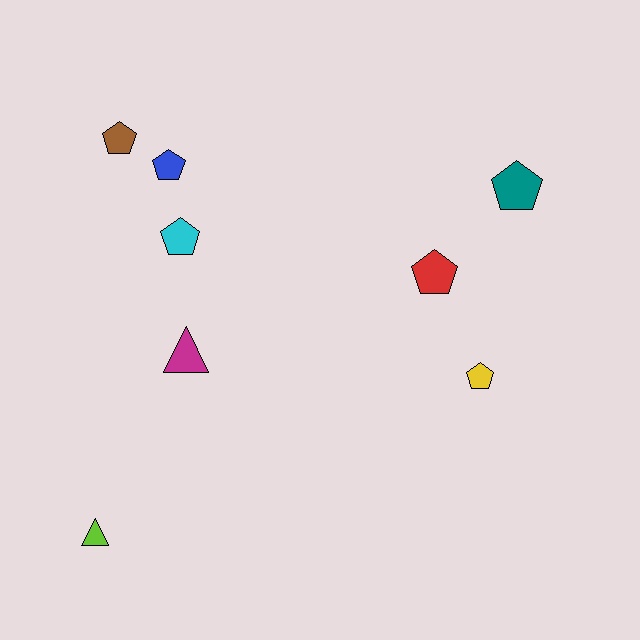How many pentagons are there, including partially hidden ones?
There are 6 pentagons.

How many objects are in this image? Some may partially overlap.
There are 8 objects.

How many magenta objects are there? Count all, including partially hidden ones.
There is 1 magenta object.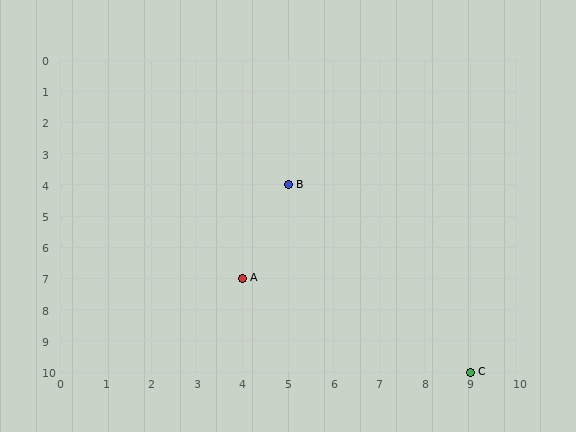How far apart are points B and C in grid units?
Points B and C are 4 columns and 6 rows apart (about 7.2 grid units diagonally).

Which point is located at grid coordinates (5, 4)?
Point B is at (5, 4).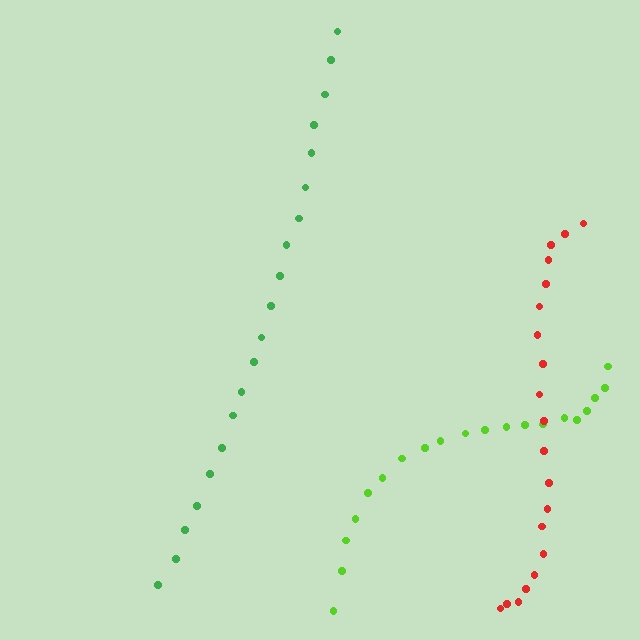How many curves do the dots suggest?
There are 3 distinct paths.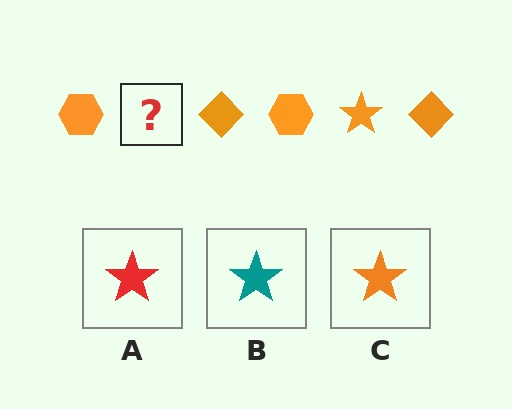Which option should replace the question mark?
Option C.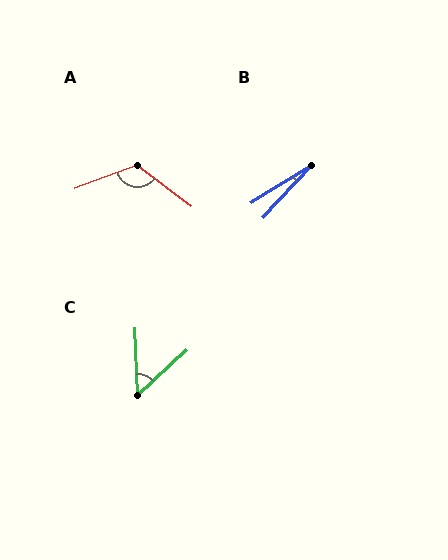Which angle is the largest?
A, at approximately 122 degrees.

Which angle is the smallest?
B, at approximately 16 degrees.